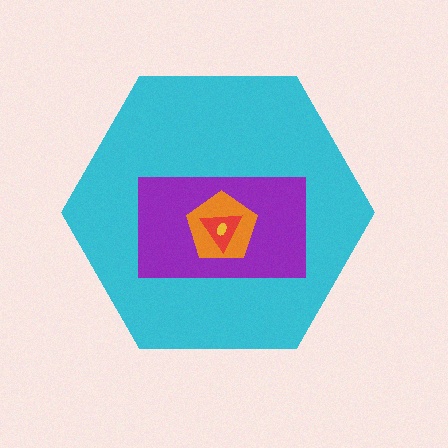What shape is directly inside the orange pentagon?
The red triangle.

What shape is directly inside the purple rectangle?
The orange pentagon.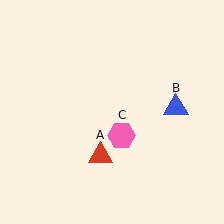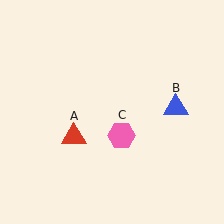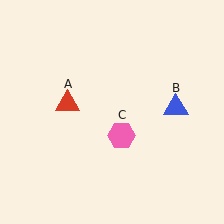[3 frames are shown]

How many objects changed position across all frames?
1 object changed position: red triangle (object A).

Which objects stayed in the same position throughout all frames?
Blue triangle (object B) and pink hexagon (object C) remained stationary.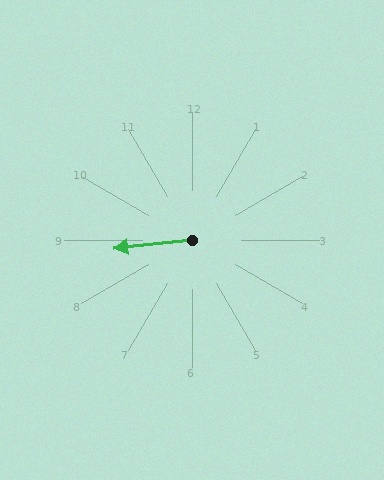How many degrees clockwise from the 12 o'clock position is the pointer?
Approximately 264 degrees.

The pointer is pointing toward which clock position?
Roughly 9 o'clock.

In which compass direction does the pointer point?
West.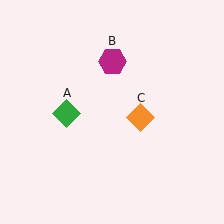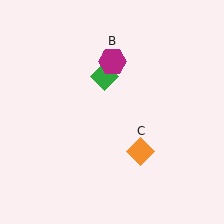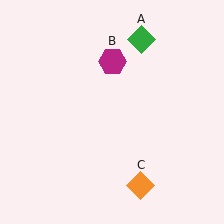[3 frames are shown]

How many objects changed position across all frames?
2 objects changed position: green diamond (object A), orange diamond (object C).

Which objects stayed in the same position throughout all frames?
Magenta hexagon (object B) remained stationary.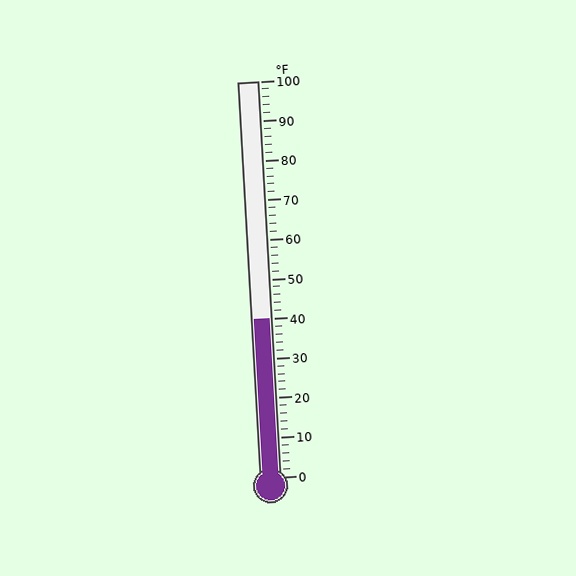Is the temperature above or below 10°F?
The temperature is above 10°F.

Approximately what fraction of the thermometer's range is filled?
The thermometer is filled to approximately 40% of its range.